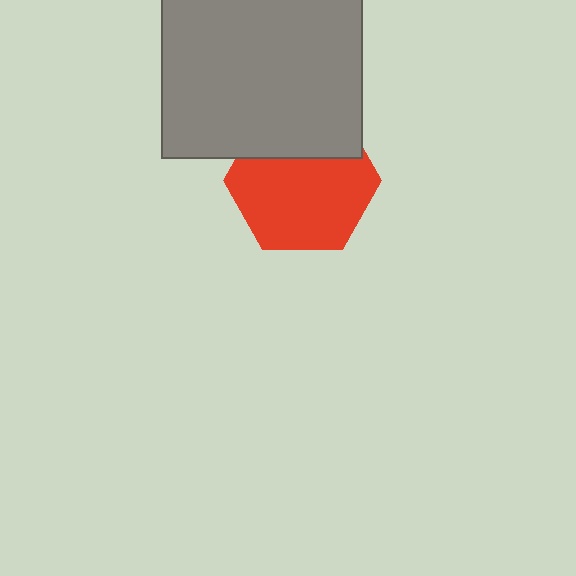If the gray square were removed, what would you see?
You would see the complete red hexagon.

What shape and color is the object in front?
The object in front is a gray square.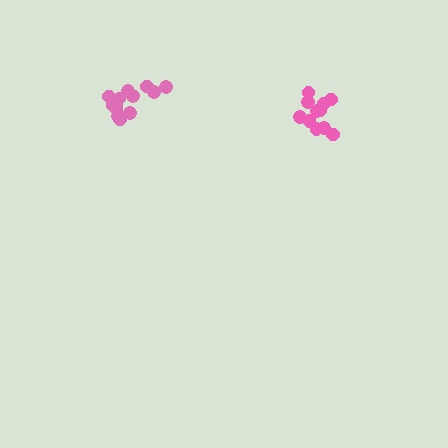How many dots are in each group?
Group 1: 13 dots, Group 2: 11 dots (24 total).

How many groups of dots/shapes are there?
There are 2 groups.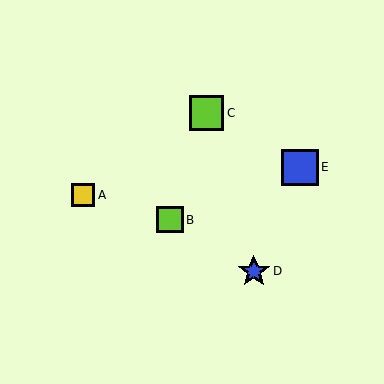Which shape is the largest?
The blue square (labeled E) is the largest.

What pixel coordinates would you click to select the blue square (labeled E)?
Click at (300, 167) to select the blue square E.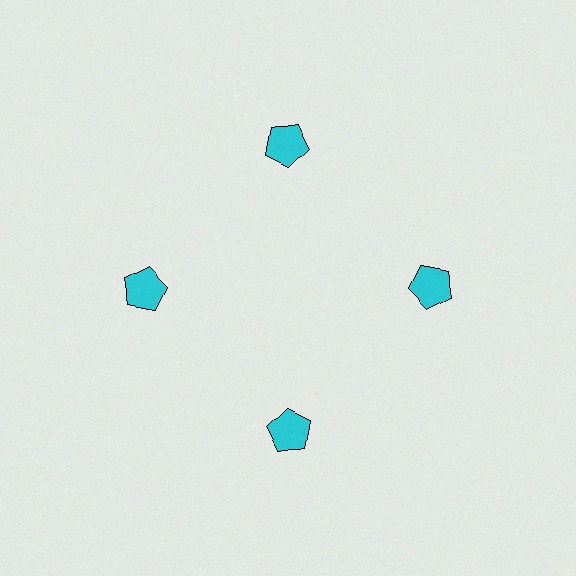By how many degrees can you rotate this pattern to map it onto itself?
The pattern maps onto itself every 90 degrees of rotation.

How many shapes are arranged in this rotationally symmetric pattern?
There are 4 shapes, arranged in 4 groups of 1.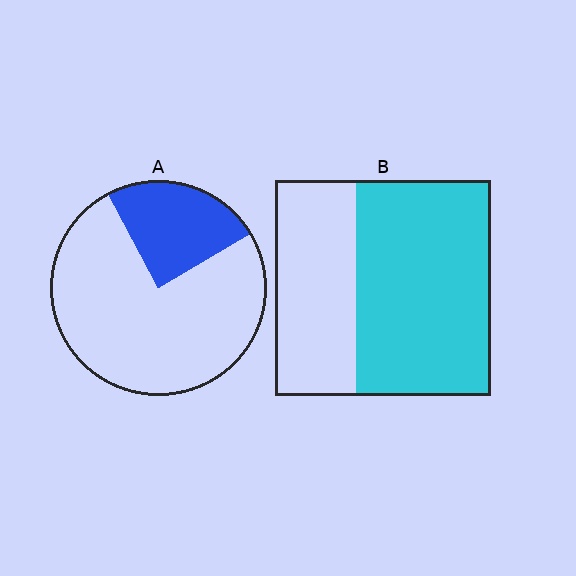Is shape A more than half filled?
No.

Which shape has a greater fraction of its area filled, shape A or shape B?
Shape B.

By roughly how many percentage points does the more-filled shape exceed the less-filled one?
By roughly 40 percentage points (B over A).